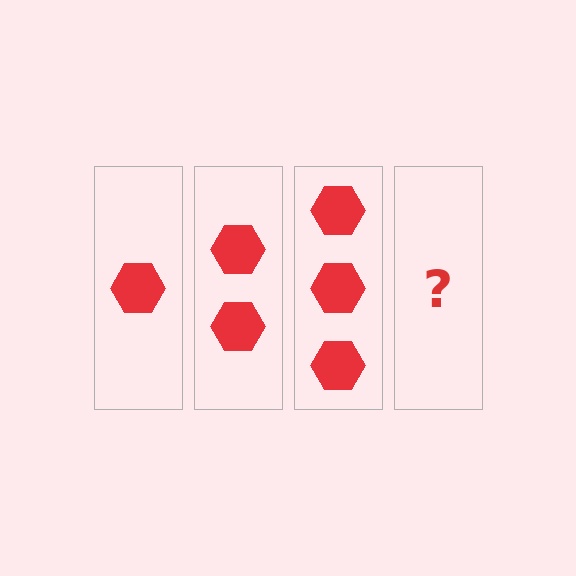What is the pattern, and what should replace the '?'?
The pattern is that each step adds one more hexagon. The '?' should be 4 hexagons.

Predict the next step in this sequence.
The next step is 4 hexagons.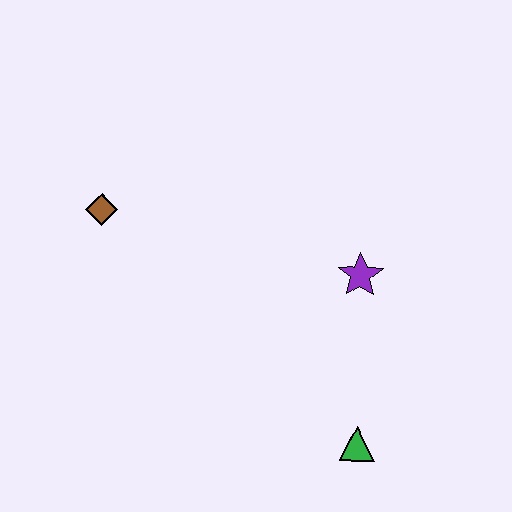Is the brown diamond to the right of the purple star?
No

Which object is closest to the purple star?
The green triangle is closest to the purple star.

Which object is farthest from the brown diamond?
The green triangle is farthest from the brown diamond.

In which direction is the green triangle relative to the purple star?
The green triangle is below the purple star.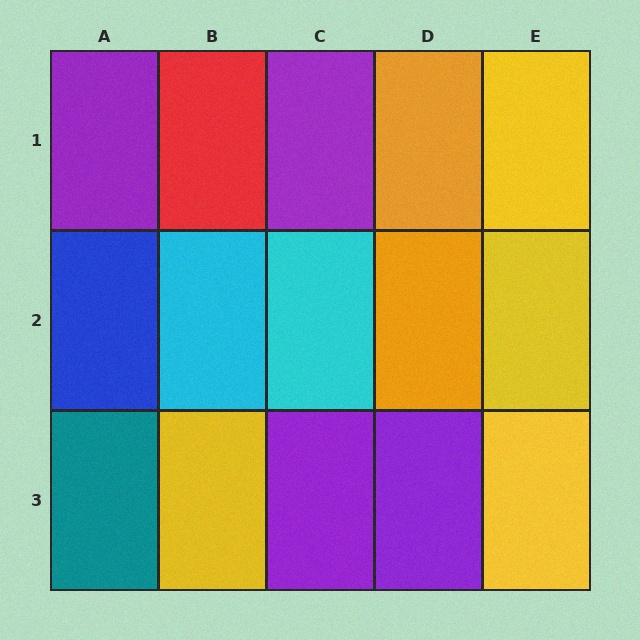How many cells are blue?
1 cell is blue.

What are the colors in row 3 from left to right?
Teal, yellow, purple, purple, yellow.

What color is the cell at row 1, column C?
Purple.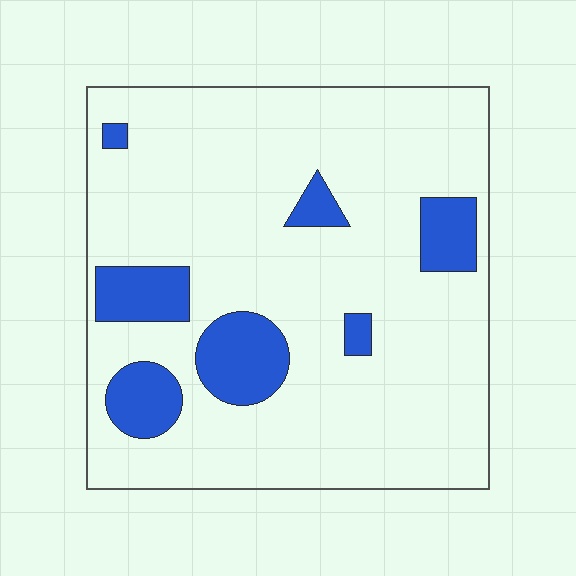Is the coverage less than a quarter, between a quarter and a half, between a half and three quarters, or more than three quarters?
Less than a quarter.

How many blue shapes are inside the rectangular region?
7.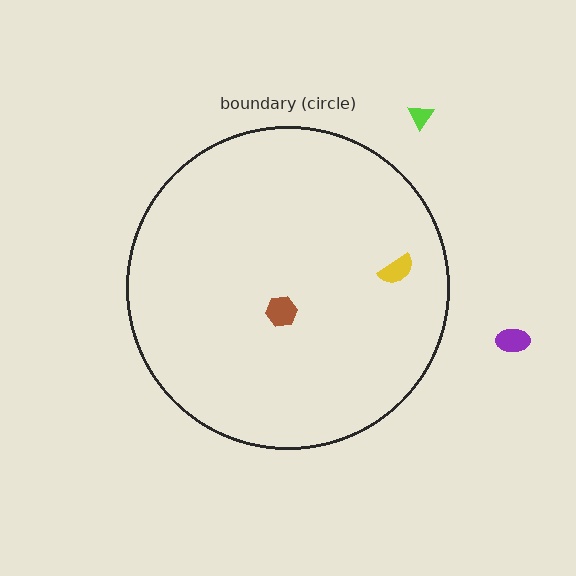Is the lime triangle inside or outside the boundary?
Outside.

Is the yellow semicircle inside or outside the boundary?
Inside.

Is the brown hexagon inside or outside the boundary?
Inside.